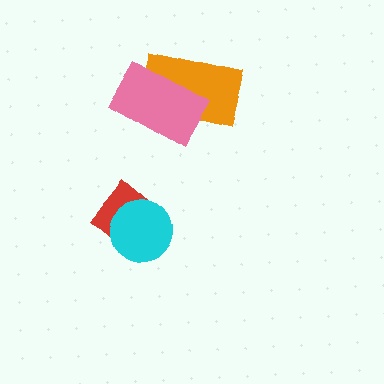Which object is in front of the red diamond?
The cyan circle is in front of the red diamond.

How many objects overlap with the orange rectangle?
1 object overlaps with the orange rectangle.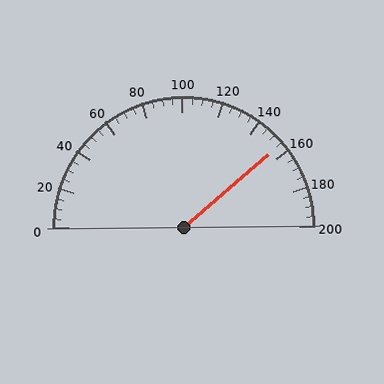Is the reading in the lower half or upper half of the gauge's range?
The reading is in the upper half of the range (0 to 200).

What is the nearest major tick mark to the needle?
The nearest major tick mark is 160.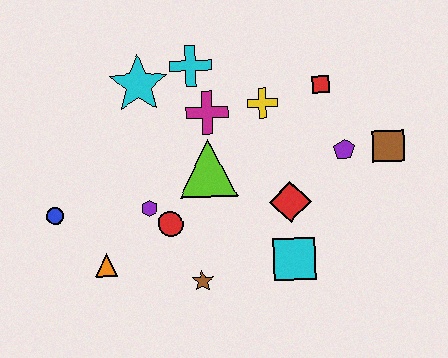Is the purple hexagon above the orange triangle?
Yes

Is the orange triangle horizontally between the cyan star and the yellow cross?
No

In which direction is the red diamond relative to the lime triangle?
The red diamond is to the right of the lime triangle.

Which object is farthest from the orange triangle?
The brown square is farthest from the orange triangle.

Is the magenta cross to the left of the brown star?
No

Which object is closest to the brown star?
The red circle is closest to the brown star.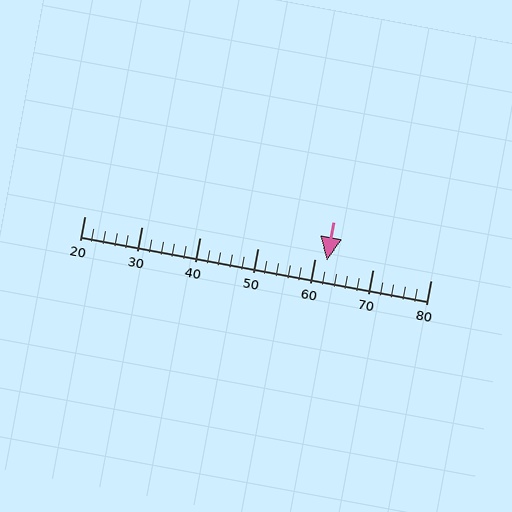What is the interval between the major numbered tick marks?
The major tick marks are spaced 10 units apart.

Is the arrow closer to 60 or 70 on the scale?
The arrow is closer to 60.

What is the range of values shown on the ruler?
The ruler shows values from 20 to 80.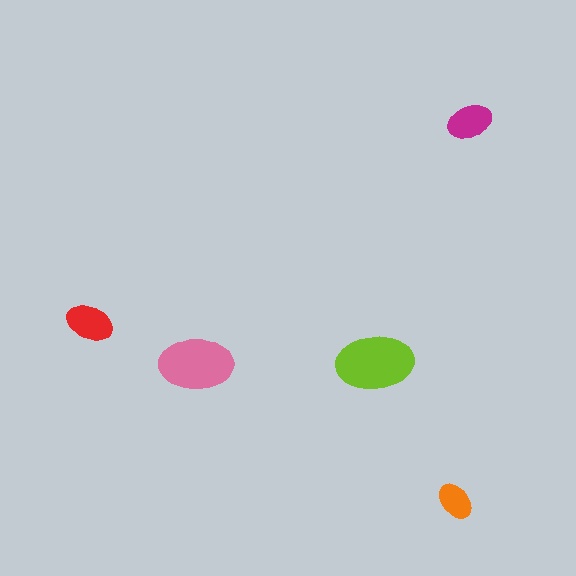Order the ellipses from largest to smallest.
the lime one, the pink one, the red one, the magenta one, the orange one.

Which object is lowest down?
The orange ellipse is bottommost.